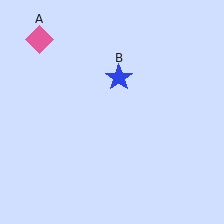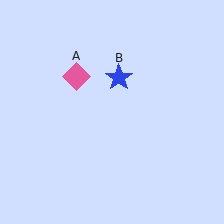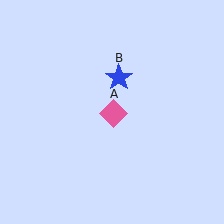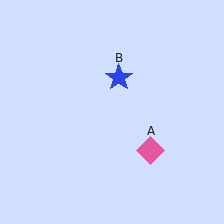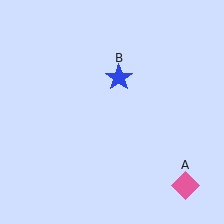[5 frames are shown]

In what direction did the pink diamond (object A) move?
The pink diamond (object A) moved down and to the right.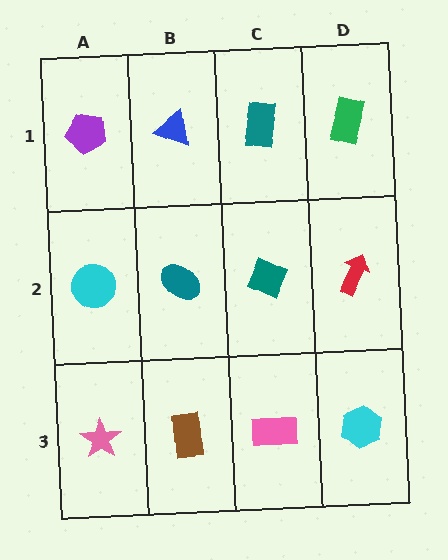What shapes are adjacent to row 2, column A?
A purple pentagon (row 1, column A), a pink star (row 3, column A), a teal ellipse (row 2, column B).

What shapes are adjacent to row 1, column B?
A teal ellipse (row 2, column B), a purple pentagon (row 1, column A), a teal rectangle (row 1, column C).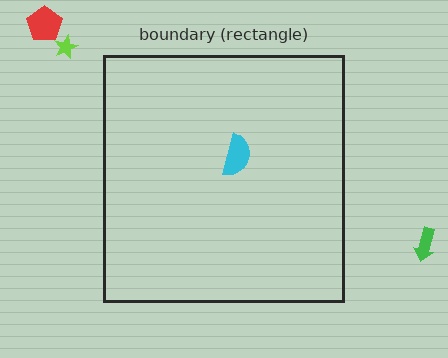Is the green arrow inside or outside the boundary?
Outside.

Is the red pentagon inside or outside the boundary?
Outside.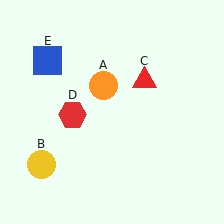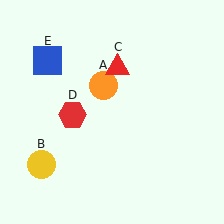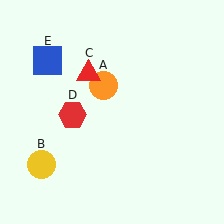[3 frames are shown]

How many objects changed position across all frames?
1 object changed position: red triangle (object C).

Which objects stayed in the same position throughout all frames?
Orange circle (object A) and yellow circle (object B) and red hexagon (object D) and blue square (object E) remained stationary.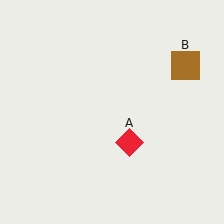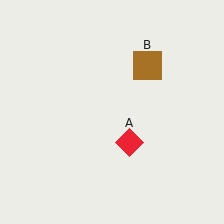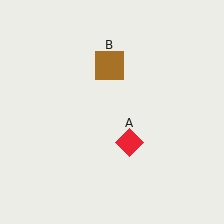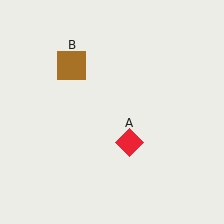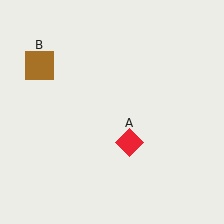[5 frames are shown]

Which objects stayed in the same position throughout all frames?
Red diamond (object A) remained stationary.